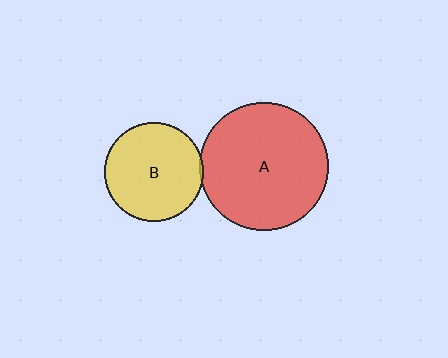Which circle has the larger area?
Circle A (red).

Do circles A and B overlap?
Yes.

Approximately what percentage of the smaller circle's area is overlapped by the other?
Approximately 5%.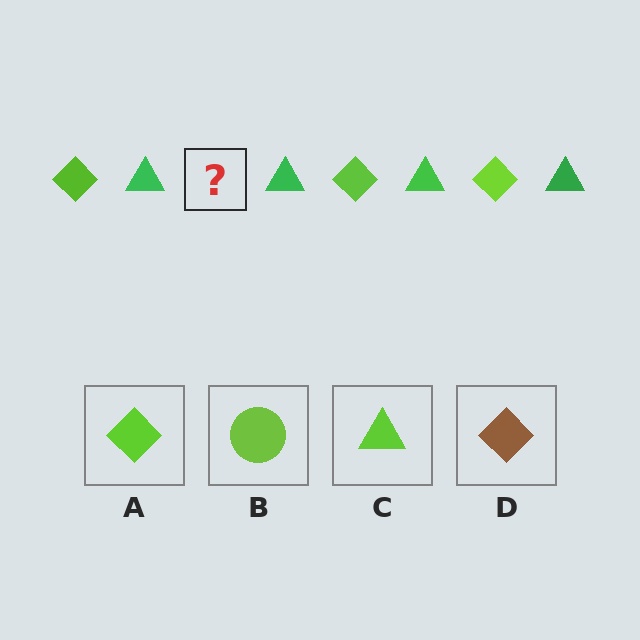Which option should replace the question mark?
Option A.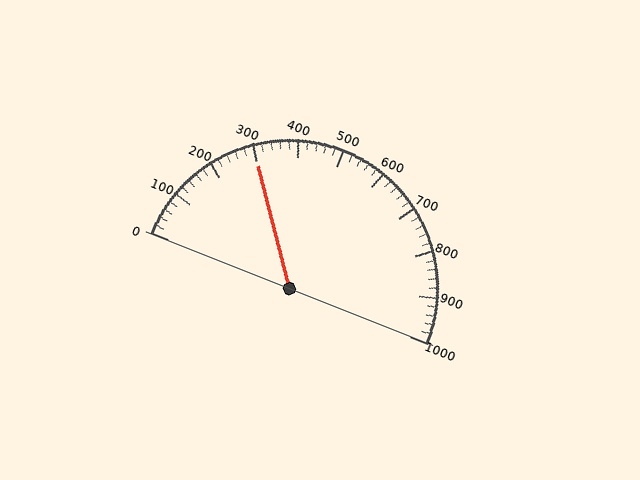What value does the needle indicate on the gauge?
The needle indicates approximately 300.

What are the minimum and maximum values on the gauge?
The gauge ranges from 0 to 1000.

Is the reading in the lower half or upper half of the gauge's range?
The reading is in the lower half of the range (0 to 1000).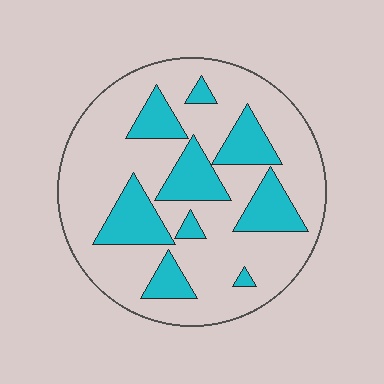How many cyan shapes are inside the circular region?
9.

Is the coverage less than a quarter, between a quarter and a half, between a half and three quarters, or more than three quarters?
Between a quarter and a half.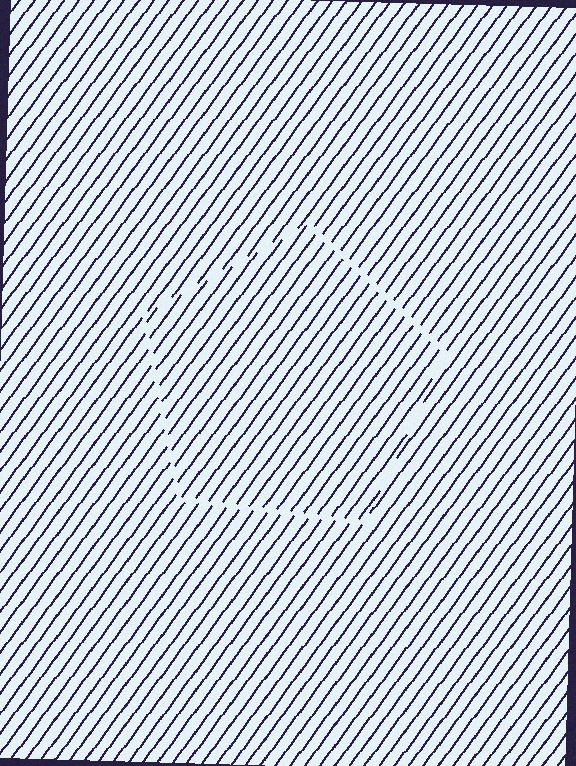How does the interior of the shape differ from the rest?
The interior of the shape contains the same grating, shifted by half a period — the contour is defined by the phase discontinuity where line-ends from the inner and outer gratings abut.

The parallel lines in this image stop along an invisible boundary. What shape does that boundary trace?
An illusory pentagon. The interior of the shape contains the same grating, shifted by half a period — the contour is defined by the phase discontinuity where line-ends from the inner and outer gratings abut.